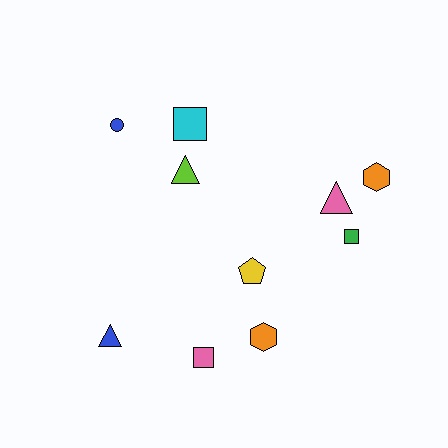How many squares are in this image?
There are 3 squares.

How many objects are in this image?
There are 10 objects.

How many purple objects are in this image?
There are no purple objects.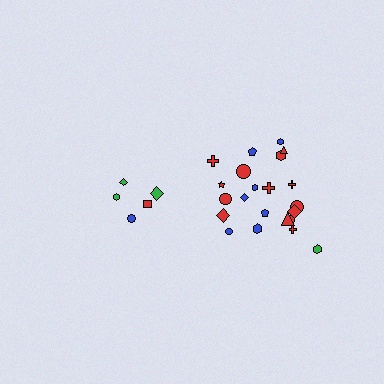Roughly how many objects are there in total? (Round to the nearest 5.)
Roughly 25 objects in total.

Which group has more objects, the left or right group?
The right group.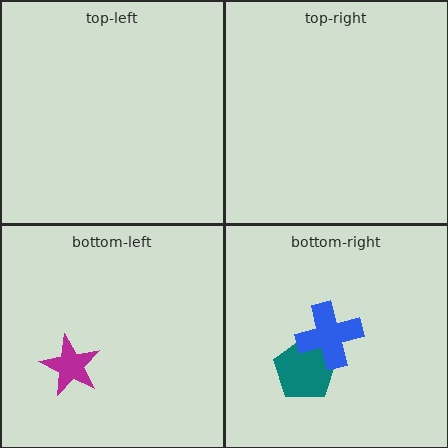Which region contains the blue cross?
The bottom-right region.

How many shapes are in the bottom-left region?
1.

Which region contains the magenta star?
The bottom-left region.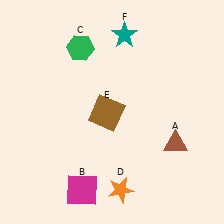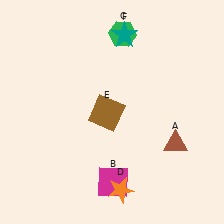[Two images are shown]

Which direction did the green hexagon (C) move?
The green hexagon (C) moved right.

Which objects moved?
The objects that moved are: the magenta square (B), the green hexagon (C).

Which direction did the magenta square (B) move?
The magenta square (B) moved right.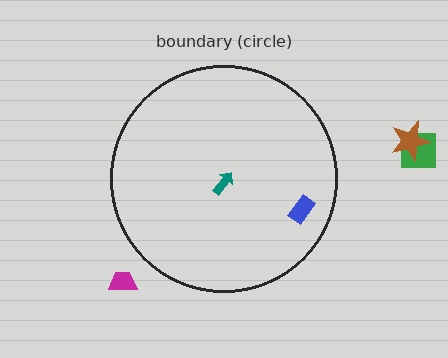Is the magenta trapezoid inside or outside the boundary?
Outside.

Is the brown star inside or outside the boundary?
Outside.